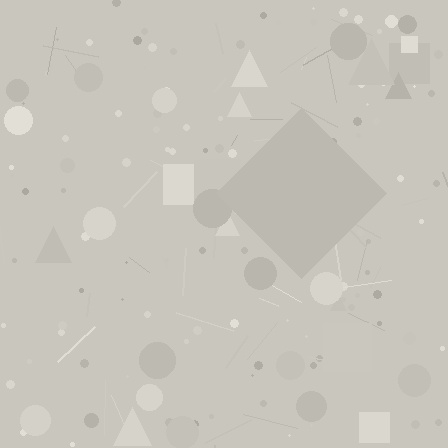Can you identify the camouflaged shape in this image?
The camouflaged shape is a diamond.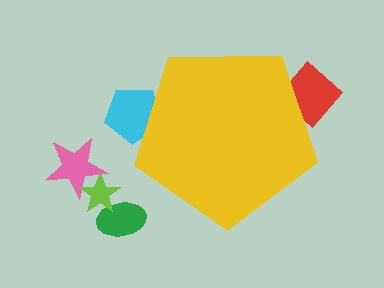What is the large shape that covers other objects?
A yellow pentagon.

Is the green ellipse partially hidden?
No, the green ellipse is fully visible.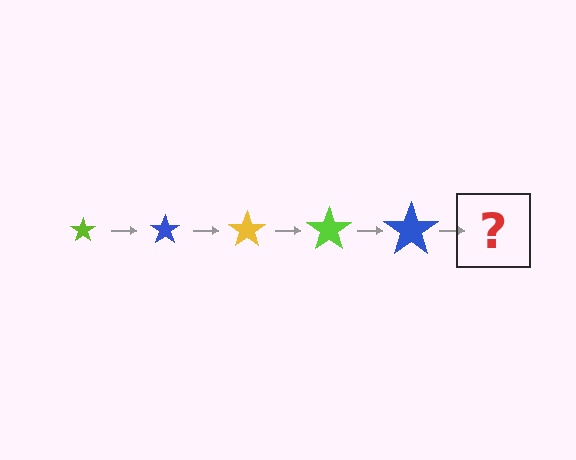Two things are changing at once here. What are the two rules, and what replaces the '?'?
The two rules are that the star grows larger each step and the color cycles through lime, blue, and yellow. The '?' should be a yellow star, larger than the previous one.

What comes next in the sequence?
The next element should be a yellow star, larger than the previous one.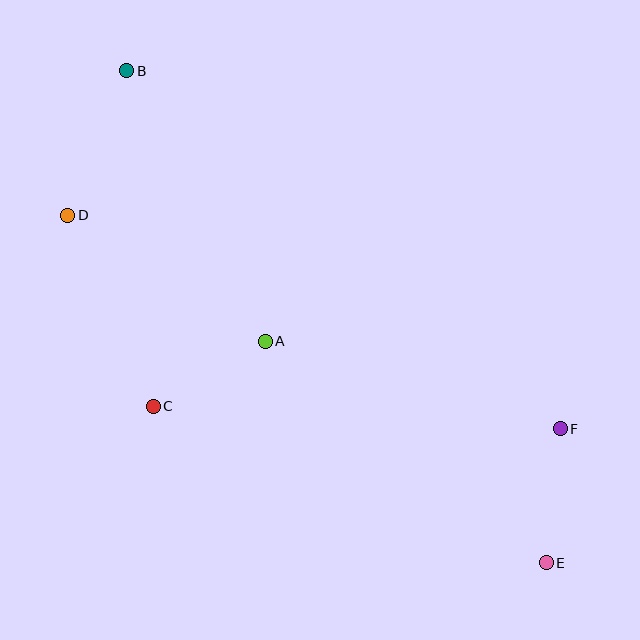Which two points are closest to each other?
Points A and C are closest to each other.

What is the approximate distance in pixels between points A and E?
The distance between A and E is approximately 358 pixels.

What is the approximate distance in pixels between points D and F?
The distance between D and F is approximately 537 pixels.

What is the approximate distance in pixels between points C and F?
The distance between C and F is approximately 408 pixels.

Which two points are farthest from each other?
Points B and E are farthest from each other.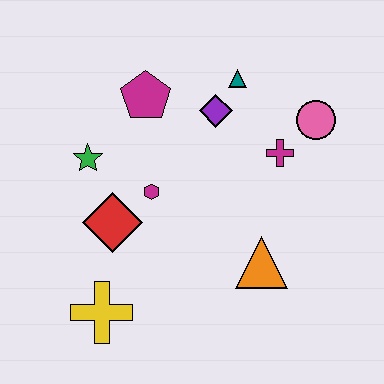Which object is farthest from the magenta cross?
The yellow cross is farthest from the magenta cross.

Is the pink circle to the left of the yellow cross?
No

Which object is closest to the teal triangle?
The purple diamond is closest to the teal triangle.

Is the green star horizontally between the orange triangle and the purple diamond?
No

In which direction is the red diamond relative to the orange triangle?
The red diamond is to the left of the orange triangle.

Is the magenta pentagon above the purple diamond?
Yes